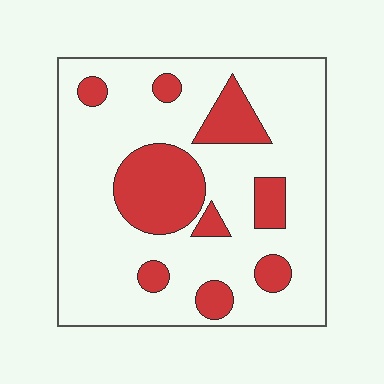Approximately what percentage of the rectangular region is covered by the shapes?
Approximately 25%.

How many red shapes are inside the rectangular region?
9.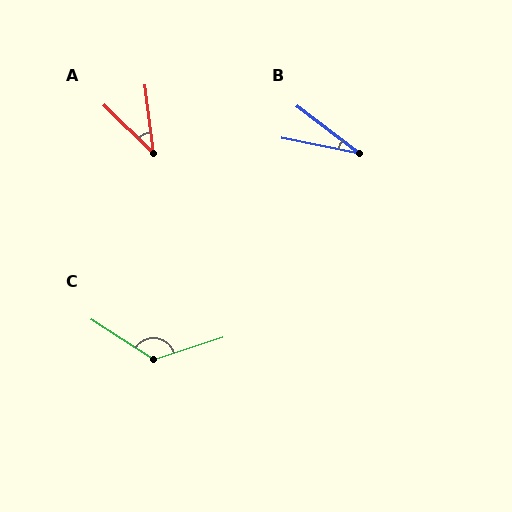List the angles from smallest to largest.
B (26°), A (38°), C (129°).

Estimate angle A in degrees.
Approximately 38 degrees.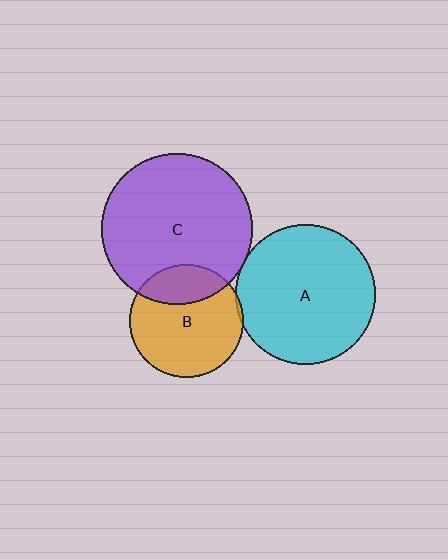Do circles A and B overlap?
Yes.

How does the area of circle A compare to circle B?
Approximately 1.5 times.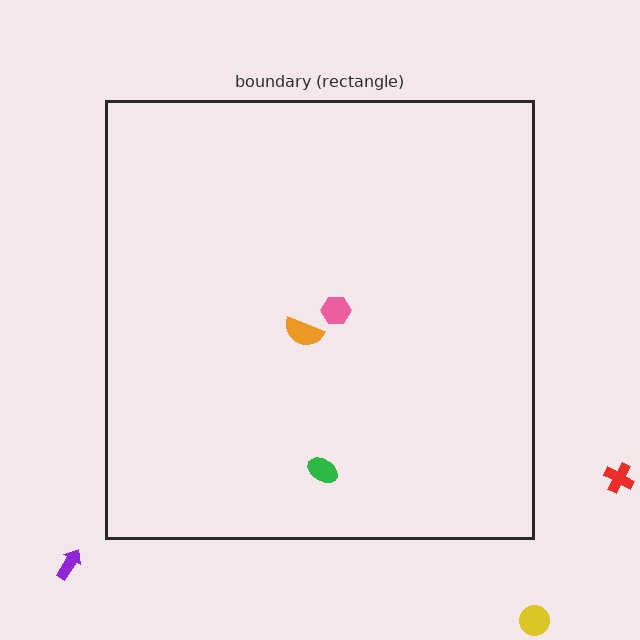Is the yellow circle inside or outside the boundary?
Outside.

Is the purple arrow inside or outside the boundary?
Outside.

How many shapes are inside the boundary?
3 inside, 3 outside.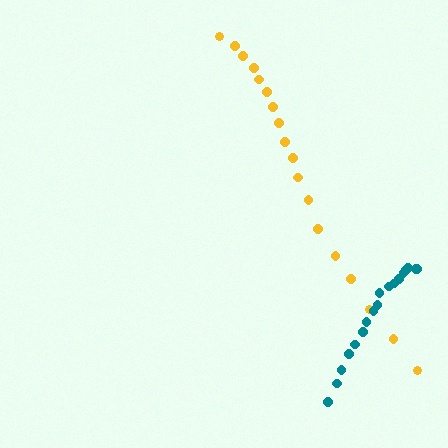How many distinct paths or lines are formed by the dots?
There are 2 distinct paths.